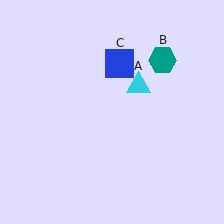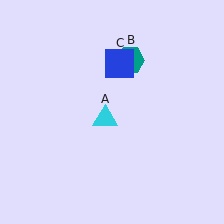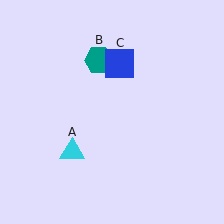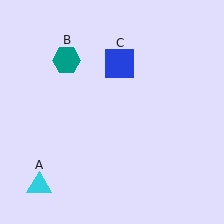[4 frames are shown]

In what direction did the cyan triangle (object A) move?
The cyan triangle (object A) moved down and to the left.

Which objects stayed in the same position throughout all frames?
Blue square (object C) remained stationary.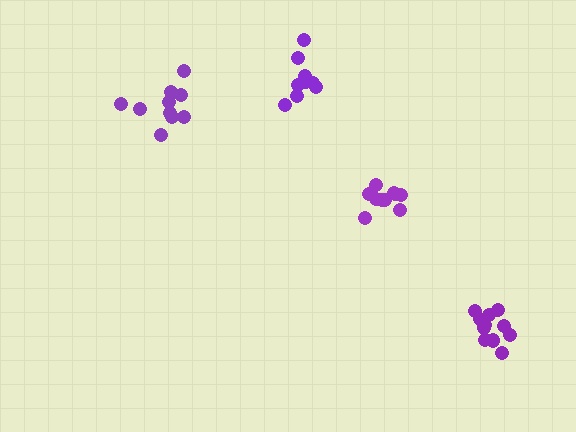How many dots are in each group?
Group 1: 9 dots, Group 2: 11 dots, Group 3: 11 dots, Group 4: 12 dots (43 total).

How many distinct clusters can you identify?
There are 4 distinct clusters.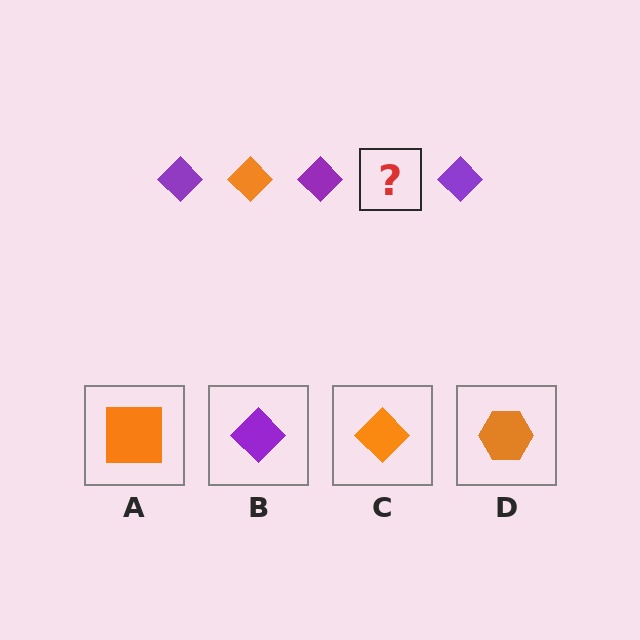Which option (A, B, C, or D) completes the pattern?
C.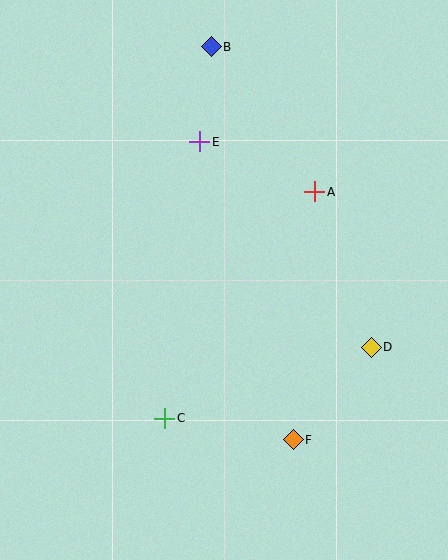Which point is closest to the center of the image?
Point A at (315, 192) is closest to the center.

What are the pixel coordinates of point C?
Point C is at (165, 418).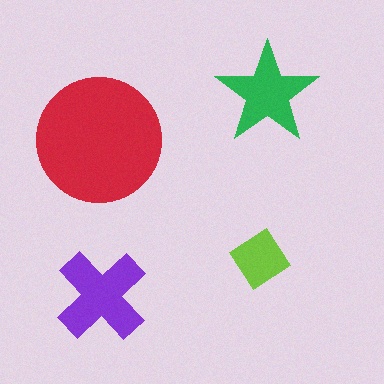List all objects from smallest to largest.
The lime diamond, the green star, the purple cross, the red circle.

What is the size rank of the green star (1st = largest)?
3rd.